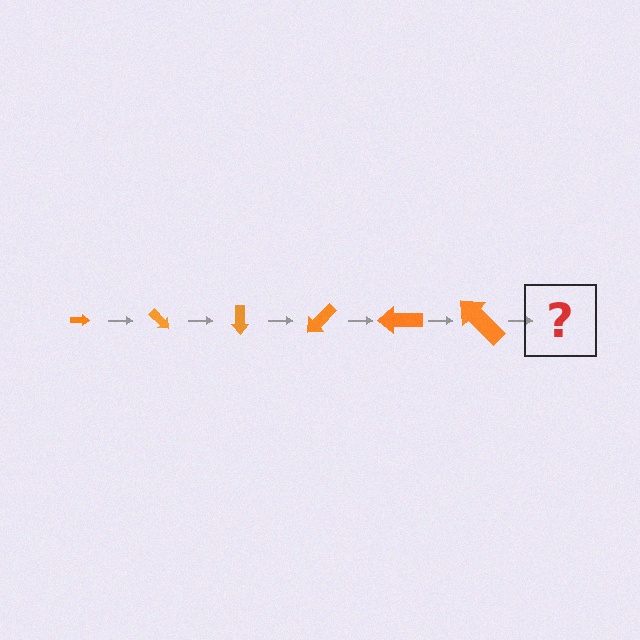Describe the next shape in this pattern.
It should be an arrow, larger than the previous one and rotated 270 degrees from the start.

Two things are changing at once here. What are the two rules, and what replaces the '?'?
The two rules are that the arrow grows larger each step and it rotates 45 degrees each step. The '?' should be an arrow, larger than the previous one and rotated 270 degrees from the start.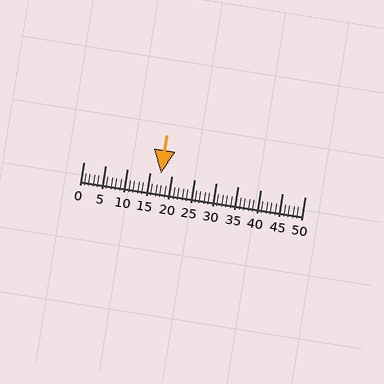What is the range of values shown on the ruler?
The ruler shows values from 0 to 50.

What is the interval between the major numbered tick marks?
The major tick marks are spaced 5 units apart.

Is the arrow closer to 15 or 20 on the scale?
The arrow is closer to 20.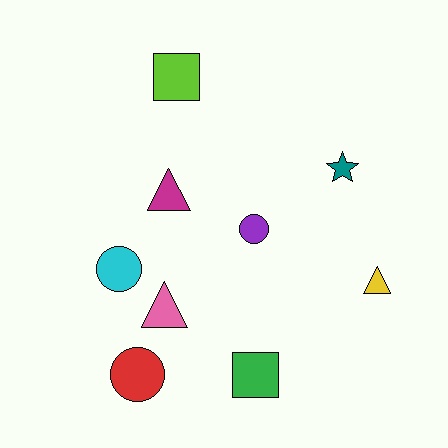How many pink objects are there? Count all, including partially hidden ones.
There is 1 pink object.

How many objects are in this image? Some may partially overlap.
There are 9 objects.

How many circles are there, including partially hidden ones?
There are 3 circles.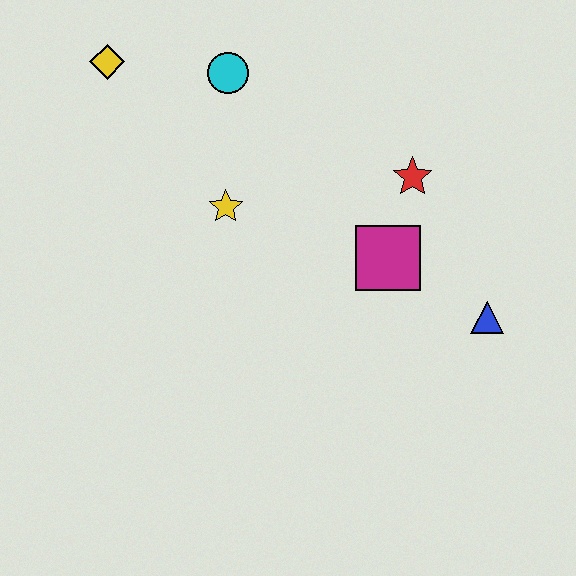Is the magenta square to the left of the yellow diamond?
No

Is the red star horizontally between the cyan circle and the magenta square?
No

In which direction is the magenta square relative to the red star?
The magenta square is below the red star.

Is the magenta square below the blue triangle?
No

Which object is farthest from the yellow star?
The blue triangle is farthest from the yellow star.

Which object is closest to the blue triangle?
The magenta square is closest to the blue triangle.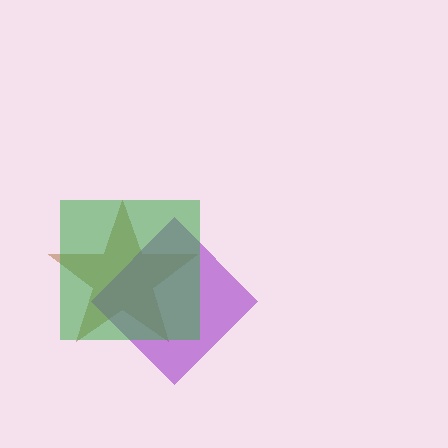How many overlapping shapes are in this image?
There are 3 overlapping shapes in the image.